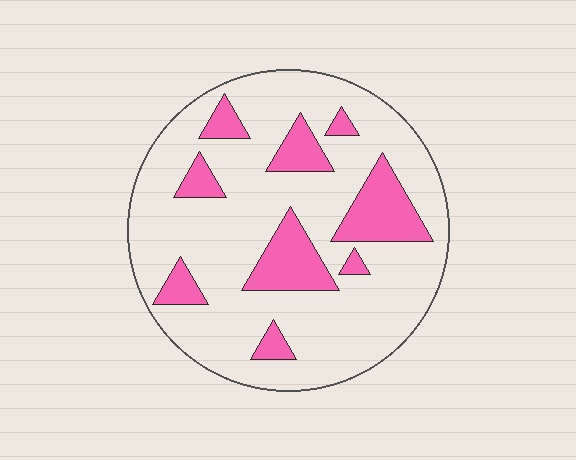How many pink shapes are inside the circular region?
9.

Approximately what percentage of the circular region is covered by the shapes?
Approximately 20%.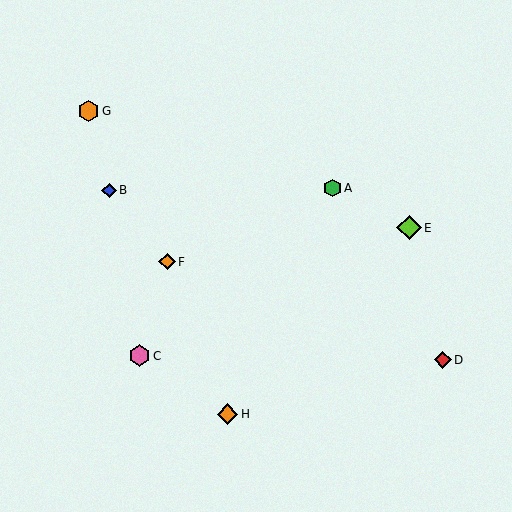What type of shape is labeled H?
Shape H is an orange diamond.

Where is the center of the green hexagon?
The center of the green hexagon is at (332, 188).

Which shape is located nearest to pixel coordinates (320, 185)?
The green hexagon (labeled A) at (332, 188) is nearest to that location.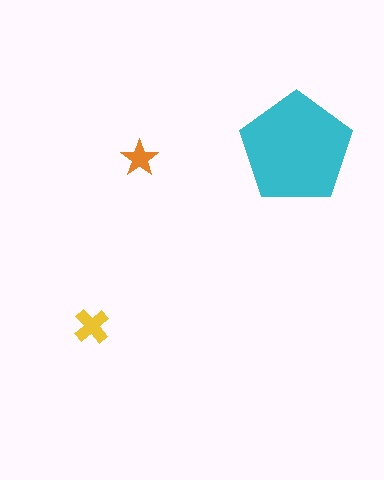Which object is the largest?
The cyan pentagon.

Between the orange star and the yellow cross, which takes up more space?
The yellow cross.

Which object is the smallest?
The orange star.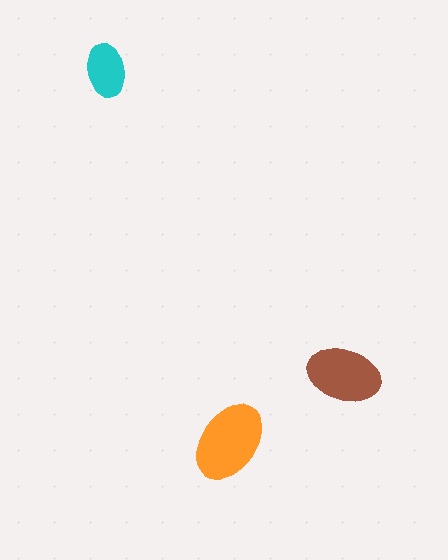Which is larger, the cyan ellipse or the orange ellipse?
The orange one.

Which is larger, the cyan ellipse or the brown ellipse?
The brown one.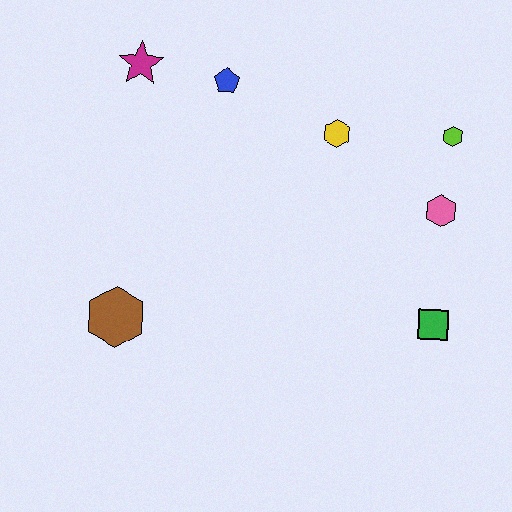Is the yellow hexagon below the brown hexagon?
No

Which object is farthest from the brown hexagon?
The lime hexagon is farthest from the brown hexagon.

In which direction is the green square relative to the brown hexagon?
The green square is to the right of the brown hexagon.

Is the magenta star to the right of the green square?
No